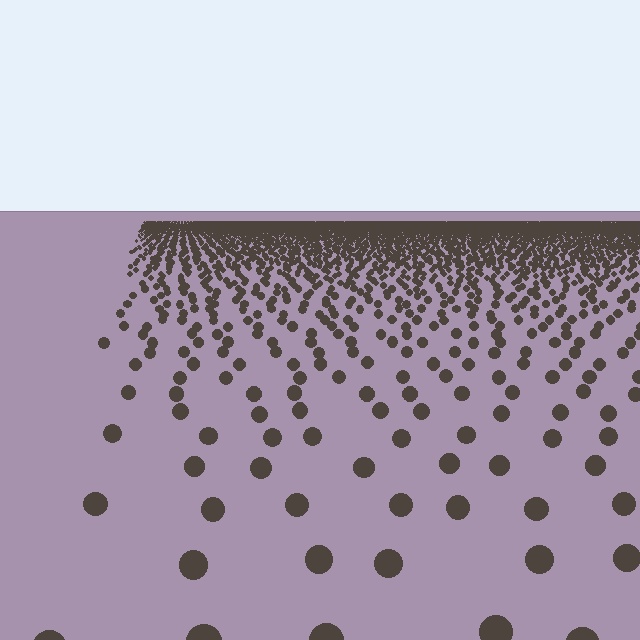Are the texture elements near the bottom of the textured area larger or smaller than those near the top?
Larger. Near the bottom, elements are closer to the viewer and appear at a bigger on-screen size.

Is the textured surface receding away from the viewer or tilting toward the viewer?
The surface is receding away from the viewer. Texture elements get smaller and denser toward the top.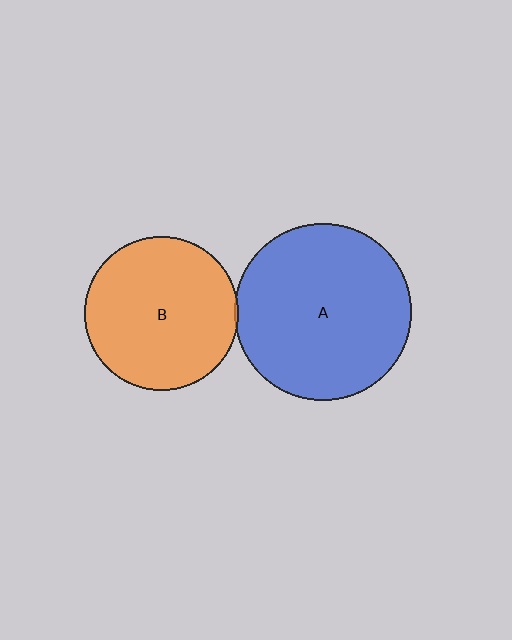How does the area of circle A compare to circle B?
Approximately 1.3 times.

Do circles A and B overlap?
Yes.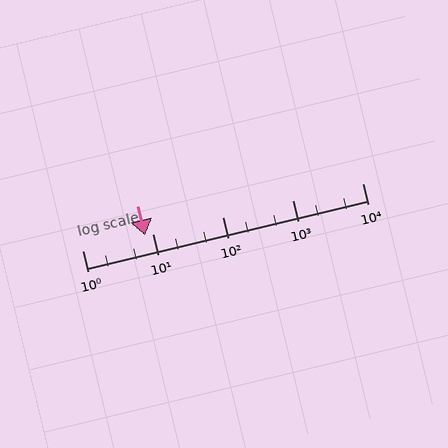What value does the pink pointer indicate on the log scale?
The pointer indicates approximately 7.8.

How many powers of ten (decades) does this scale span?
The scale spans 4 decades, from 1 to 10000.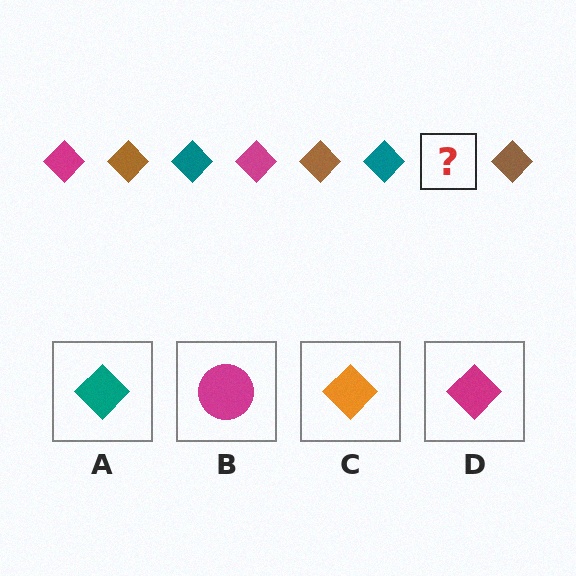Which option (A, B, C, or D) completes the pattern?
D.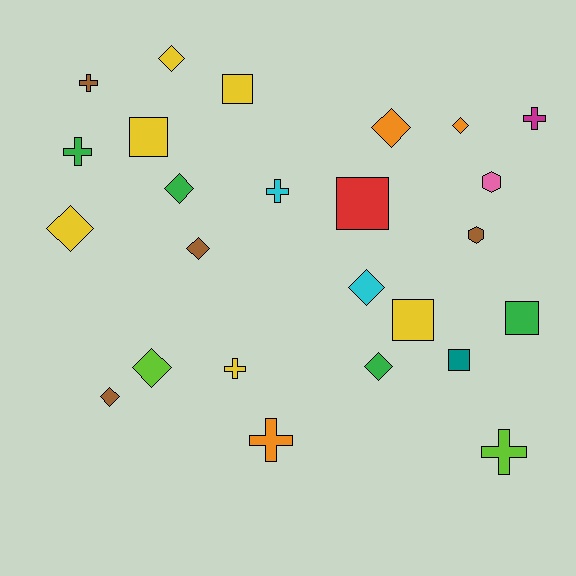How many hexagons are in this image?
There are 2 hexagons.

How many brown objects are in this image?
There are 4 brown objects.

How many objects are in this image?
There are 25 objects.